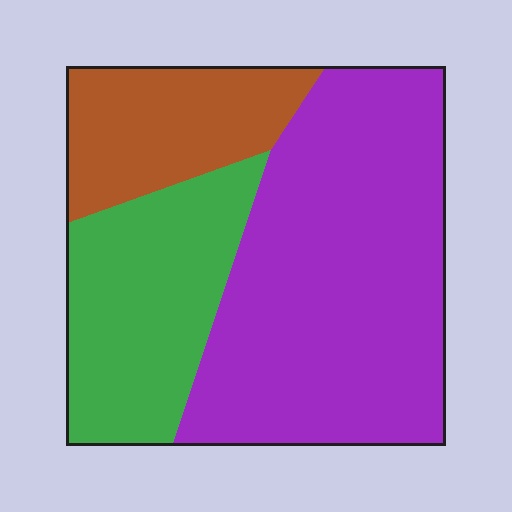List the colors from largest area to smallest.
From largest to smallest: purple, green, brown.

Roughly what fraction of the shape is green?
Green takes up about one quarter (1/4) of the shape.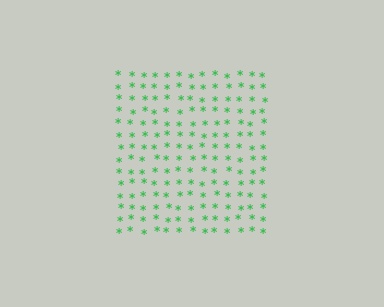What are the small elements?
The small elements are asterisks.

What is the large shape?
The large shape is a square.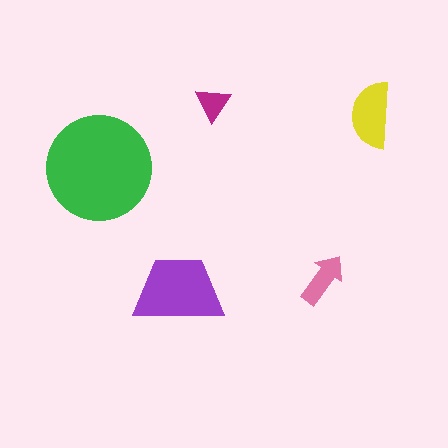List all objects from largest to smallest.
The green circle, the purple trapezoid, the yellow semicircle, the pink arrow, the magenta triangle.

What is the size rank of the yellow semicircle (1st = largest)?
3rd.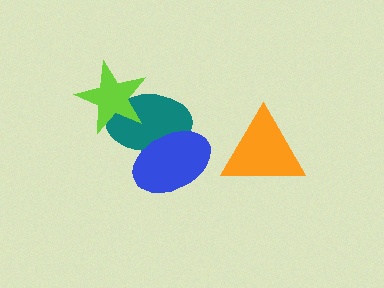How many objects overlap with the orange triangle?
0 objects overlap with the orange triangle.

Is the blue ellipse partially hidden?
No, no other shape covers it.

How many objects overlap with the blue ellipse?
1 object overlaps with the blue ellipse.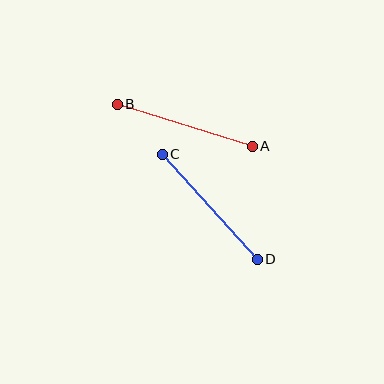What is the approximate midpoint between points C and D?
The midpoint is at approximately (210, 207) pixels.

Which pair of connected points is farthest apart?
Points C and D are farthest apart.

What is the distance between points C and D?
The distance is approximately 142 pixels.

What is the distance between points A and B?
The distance is approximately 141 pixels.